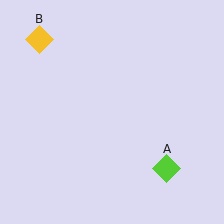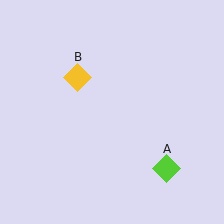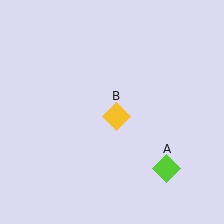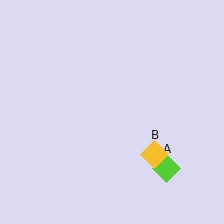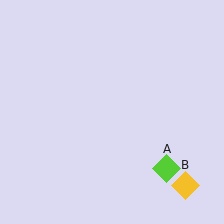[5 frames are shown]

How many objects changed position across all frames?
1 object changed position: yellow diamond (object B).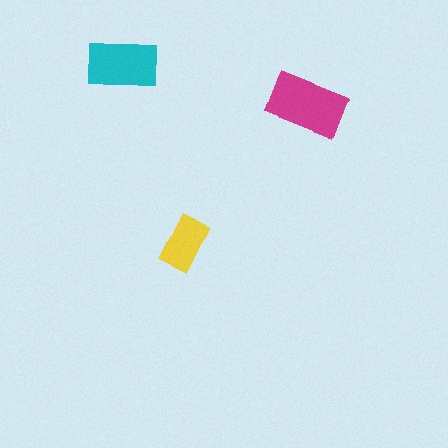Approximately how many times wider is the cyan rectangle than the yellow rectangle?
About 1.5 times wider.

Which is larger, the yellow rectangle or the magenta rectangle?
The magenta one.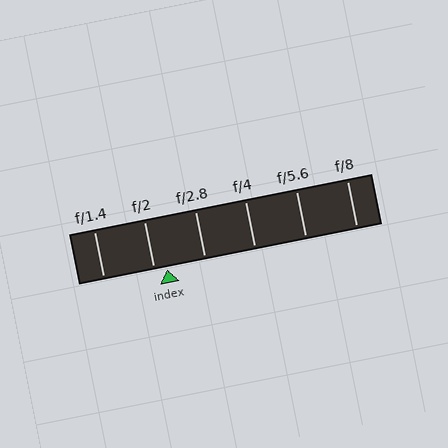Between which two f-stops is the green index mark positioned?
The index mark is between f/2 and f/2.8.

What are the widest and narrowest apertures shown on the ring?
The widest aperture shown is f/1.4 and the narrowest is f/8.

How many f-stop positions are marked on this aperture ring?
There are 6 f-stop positions marked.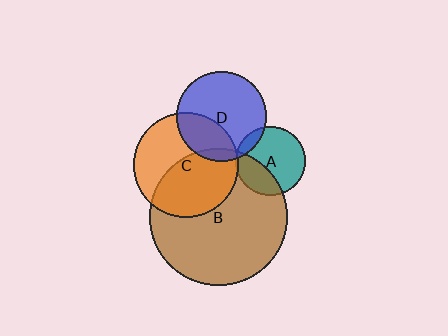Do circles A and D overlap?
Yes.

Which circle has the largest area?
Circle B (brown).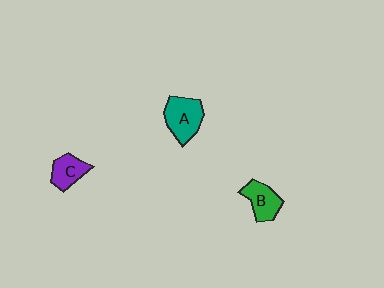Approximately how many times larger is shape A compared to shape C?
Approximately 1.5 times.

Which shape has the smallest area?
Shape C (purple).